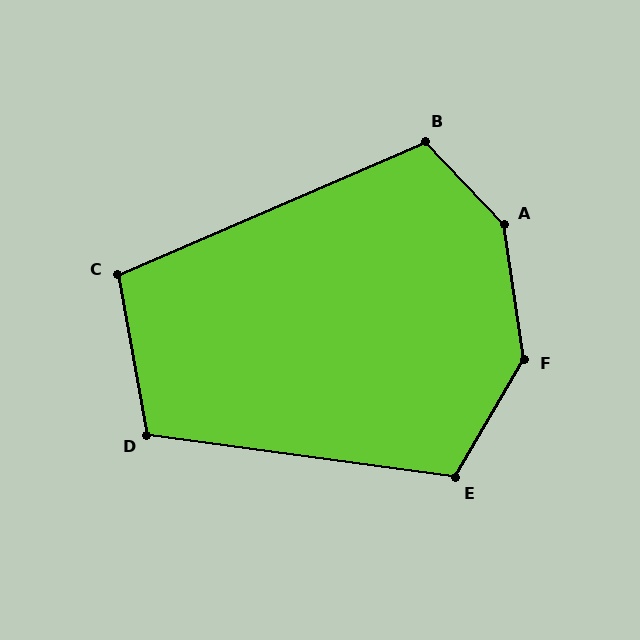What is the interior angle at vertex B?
Approximately 110 degrees (obtuse).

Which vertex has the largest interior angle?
A, at approximately 145 degrees.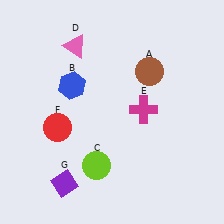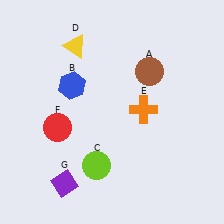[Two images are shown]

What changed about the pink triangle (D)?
In Image 1, D is pink. In Image 2, it changed to yellow.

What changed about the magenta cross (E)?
In Image 1, E is magenta. In Image 2, it changed to orange.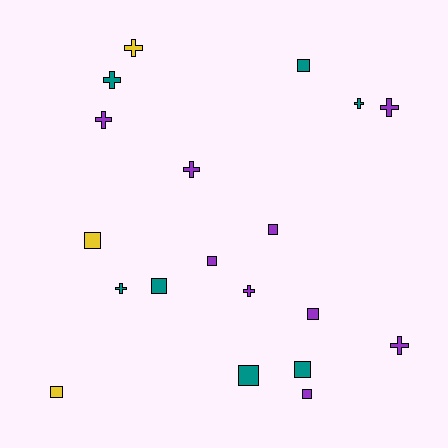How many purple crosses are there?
There are 5 purple crosses.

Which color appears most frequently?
Purple, with 9 objects.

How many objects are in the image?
There are 19 objects.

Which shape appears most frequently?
Square, with 10 objects.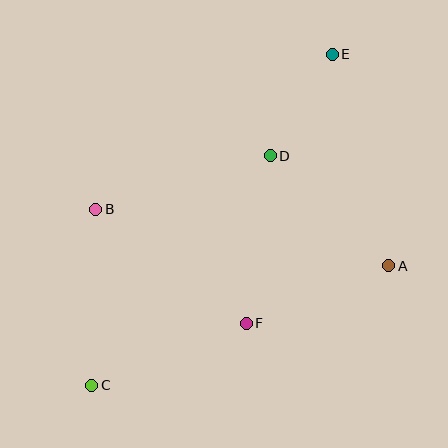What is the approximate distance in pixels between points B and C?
The distance between B and C is approximately 176 pixels.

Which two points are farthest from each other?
Points C and E are farthest from each other.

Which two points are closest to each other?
Points D and E are closest to each other.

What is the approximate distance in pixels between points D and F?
The distance between D and F is approximately 169 pixels.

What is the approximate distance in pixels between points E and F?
The distance between E and F is approximately 283 pixels.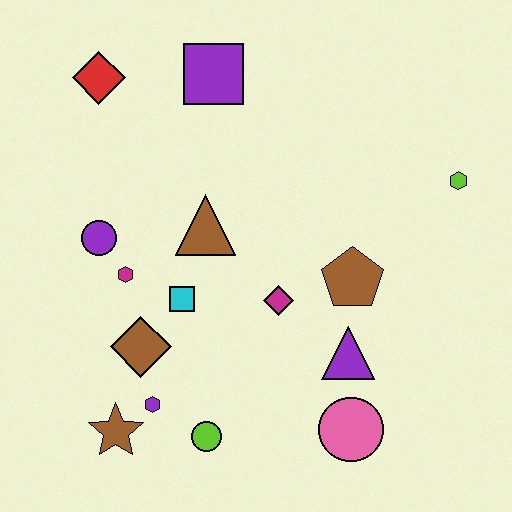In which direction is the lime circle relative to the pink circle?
The lime circle is to the left of the pink circle.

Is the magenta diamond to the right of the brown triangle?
Yes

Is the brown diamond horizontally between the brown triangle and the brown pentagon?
No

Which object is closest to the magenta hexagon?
The purple circle is closest to the magenta hexagon.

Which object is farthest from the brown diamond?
The lime hexagon is farthest from the brown diamond.